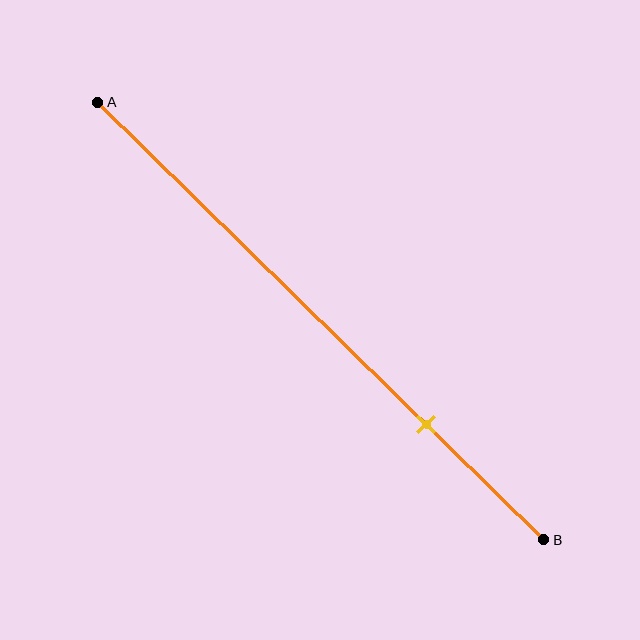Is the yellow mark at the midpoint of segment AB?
No, the mark is at about 75% from A, not at the 50% midpoint.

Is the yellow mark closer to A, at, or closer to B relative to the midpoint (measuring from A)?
The yellow mark is closer to point B than the midpoint of segment AB.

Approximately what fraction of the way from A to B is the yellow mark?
The yellow mark is approximately 75% of the way from A to B.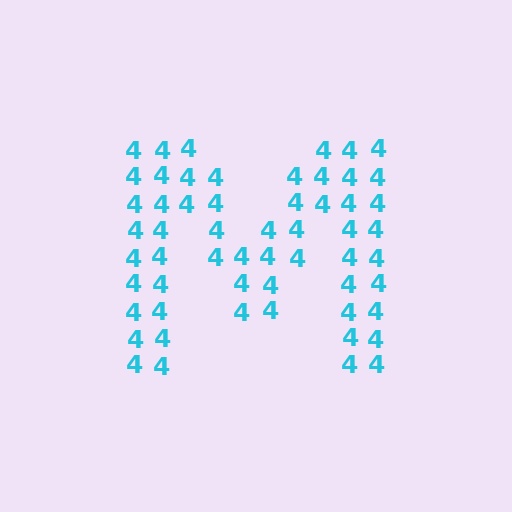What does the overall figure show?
The overall figure shows the letter M.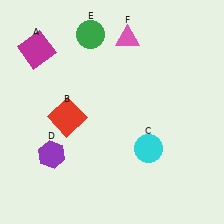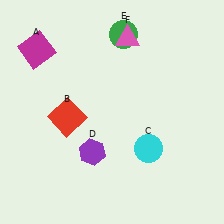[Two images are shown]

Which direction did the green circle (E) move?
The green circle (E) moved right.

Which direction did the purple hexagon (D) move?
The purple hexagon (D) moved right.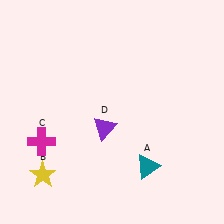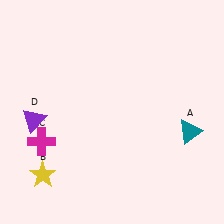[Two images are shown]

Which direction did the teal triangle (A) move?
The teal triangle (A) moved right.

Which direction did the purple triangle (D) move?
The purple triangle (D) moved left.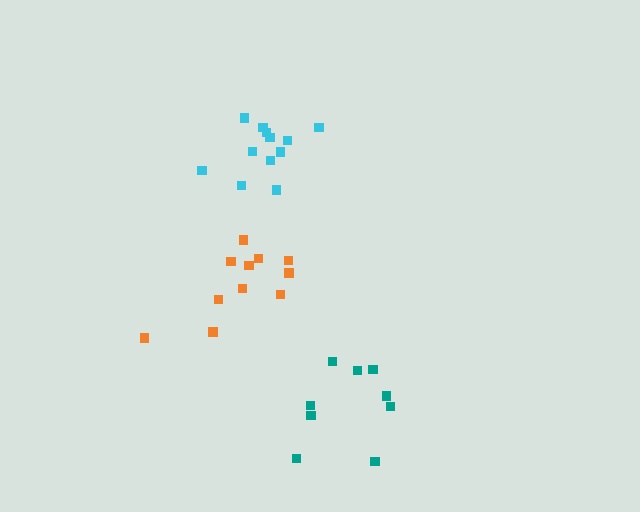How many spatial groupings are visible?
There are 3 spatial groupings.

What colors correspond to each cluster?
The clusters are colored: orange, teal, cyan.